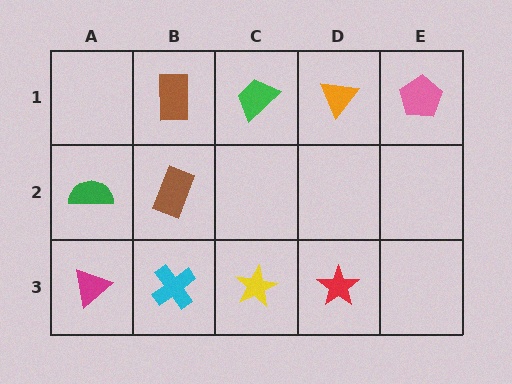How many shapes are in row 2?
2 shapes.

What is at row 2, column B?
A brown rectangle.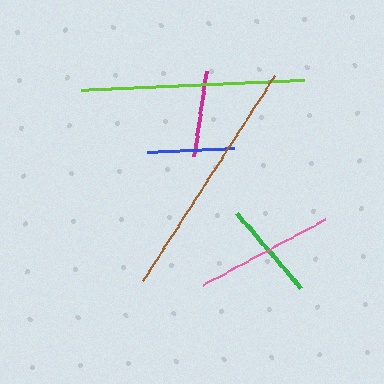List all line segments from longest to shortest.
From longest to shortest: brown, lime, pink, green, blue, magenta.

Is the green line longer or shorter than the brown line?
The brown line is longer than the green line.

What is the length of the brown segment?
The brown segment is approximately 244 pixels long.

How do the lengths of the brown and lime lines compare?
The brown and lime lines are approximately the same length.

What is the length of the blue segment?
The blue segment is approximately 86 pixels long.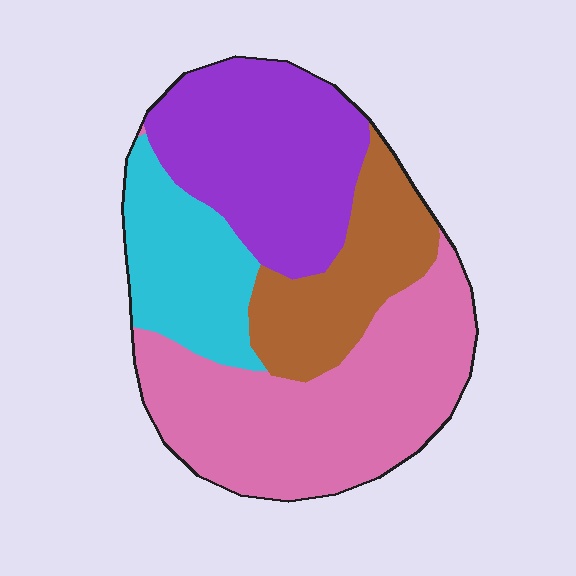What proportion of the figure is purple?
Purple covers 28% of the figure.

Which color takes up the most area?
Pink, at roughly 35%.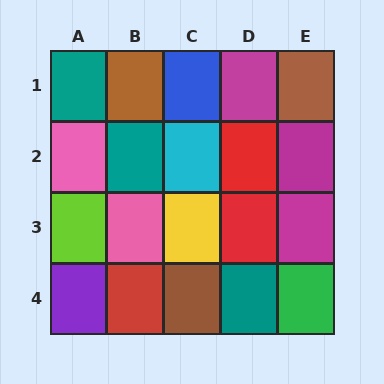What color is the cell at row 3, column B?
Pink.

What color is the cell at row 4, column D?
Teal.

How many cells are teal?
3 cells are teal.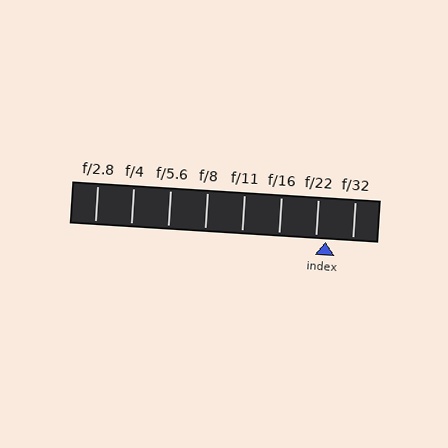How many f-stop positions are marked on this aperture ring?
There are 8 f-stop positions marked.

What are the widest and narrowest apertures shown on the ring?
The widest aperture shown is f/2.8 and the narrowest is f/32.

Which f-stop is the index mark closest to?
The index mark is closest to f/22.